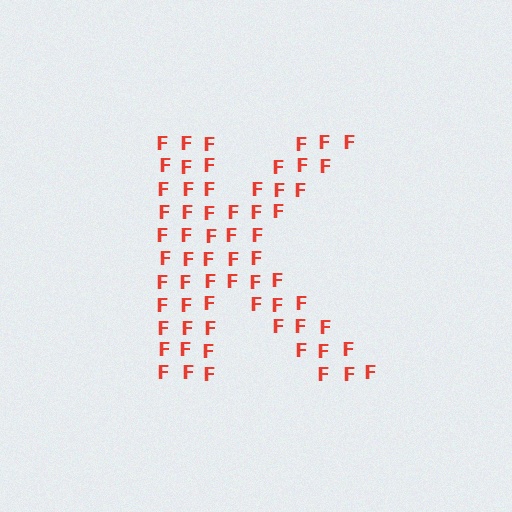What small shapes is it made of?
It is made of small letter F's.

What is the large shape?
The large shape is the letter K.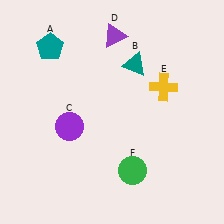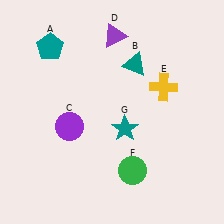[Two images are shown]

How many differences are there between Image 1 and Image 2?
There is 1 difference between the two images.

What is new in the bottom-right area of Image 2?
A teal star (G) was added in the bottom-right area of Image 2.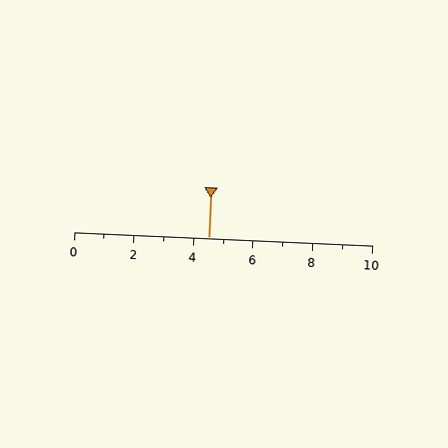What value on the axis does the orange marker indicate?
The marker indicates approximately 4.5.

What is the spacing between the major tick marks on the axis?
The major ticks are spaced 2 apart.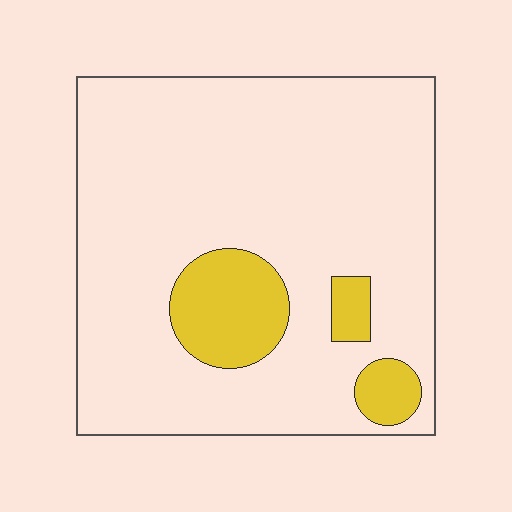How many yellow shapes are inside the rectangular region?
3.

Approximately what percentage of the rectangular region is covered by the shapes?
Approximately 15%.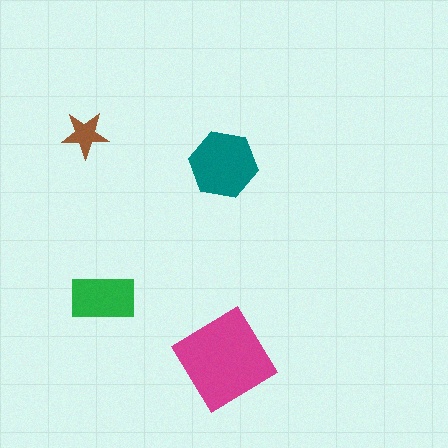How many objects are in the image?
There are 4 objects in the image.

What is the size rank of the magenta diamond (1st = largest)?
1st.